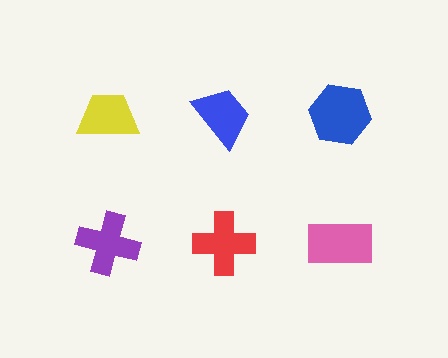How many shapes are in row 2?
3 shapes.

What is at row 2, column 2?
A red cross.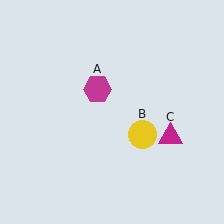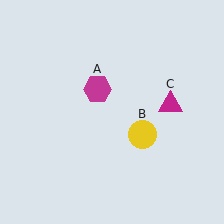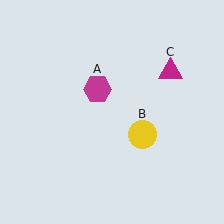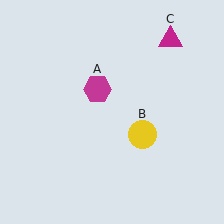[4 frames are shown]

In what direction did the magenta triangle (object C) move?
The magenta triangle (object C) moved up.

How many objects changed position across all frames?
1 object changed position: magenta triangle (object C).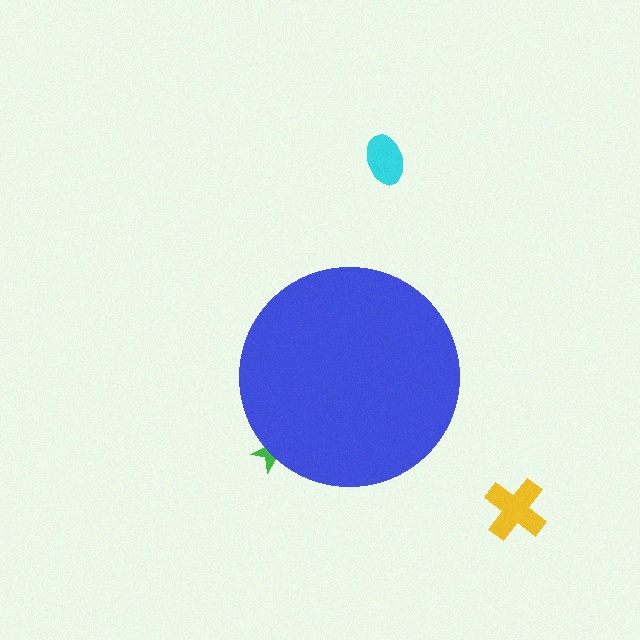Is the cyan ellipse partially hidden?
No, the cyan ellipse is fully visible.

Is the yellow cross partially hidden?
No, the yellow cross is fully visible.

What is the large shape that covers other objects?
A blue circle.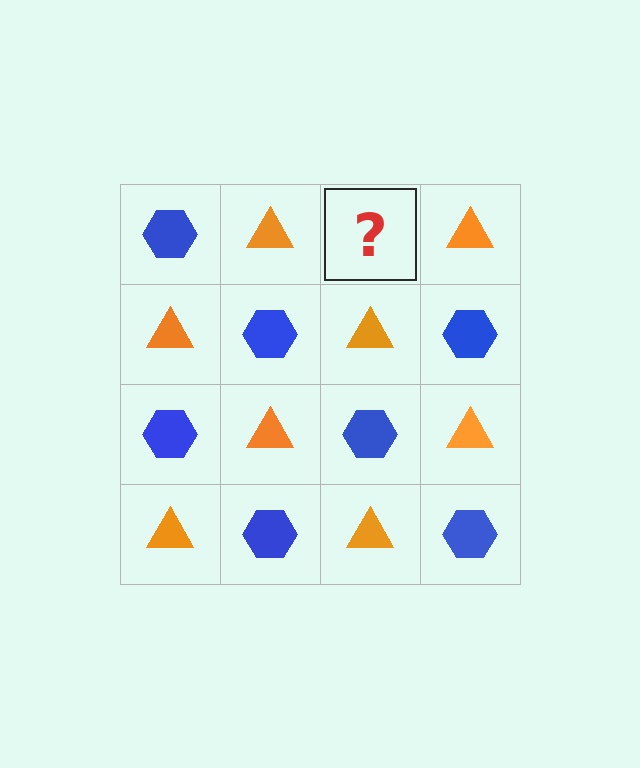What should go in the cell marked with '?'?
The missing cell should contain a blue hexagon.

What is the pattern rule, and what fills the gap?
The rule is that it alternates blue hexagon and orange triangle in a checkerboard pattern. The gap should be filled with a blue hexagon.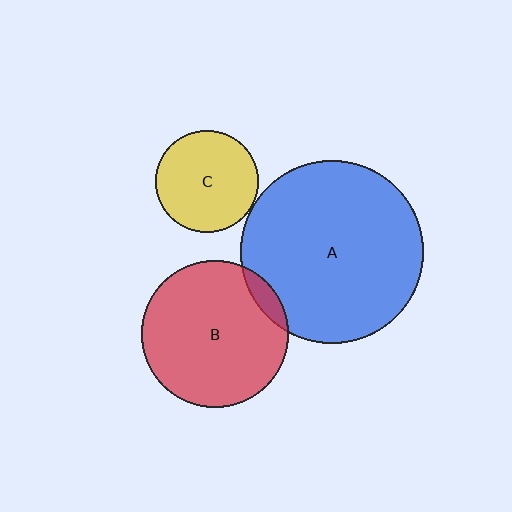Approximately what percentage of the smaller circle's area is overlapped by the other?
Approximately 5%.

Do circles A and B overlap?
Yes.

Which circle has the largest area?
Circle A (blue).